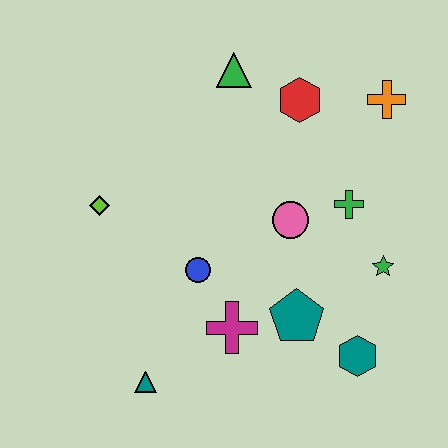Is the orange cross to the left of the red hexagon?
No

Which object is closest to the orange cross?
The red hexagon is closest to the orange cross.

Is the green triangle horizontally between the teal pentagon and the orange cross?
No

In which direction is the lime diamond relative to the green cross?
The lime diamond is to the left of the green cross.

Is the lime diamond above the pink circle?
Yes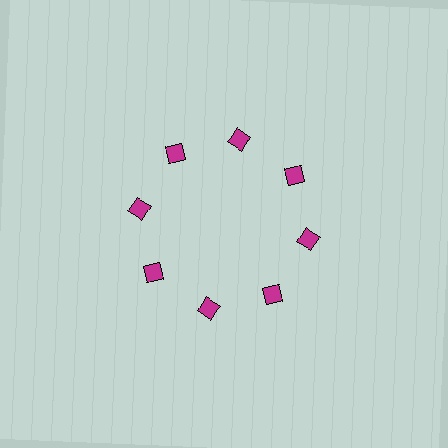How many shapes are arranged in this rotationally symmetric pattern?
There are 8 shapes, arranged in 8 groups of 1.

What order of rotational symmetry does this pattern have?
This pattern has 8-fold rotational symmetry.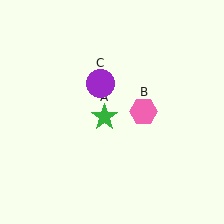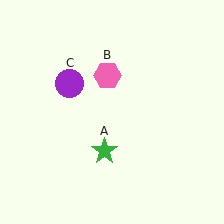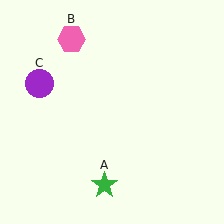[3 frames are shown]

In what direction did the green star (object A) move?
The green star (object A) moved down.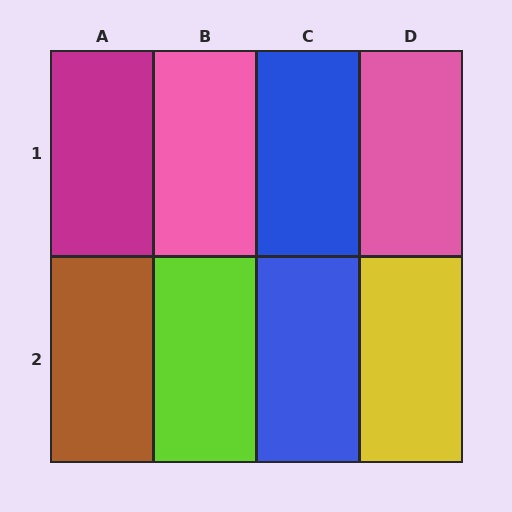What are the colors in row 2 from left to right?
Brown, lime, blue, yellow.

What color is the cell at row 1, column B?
Pink.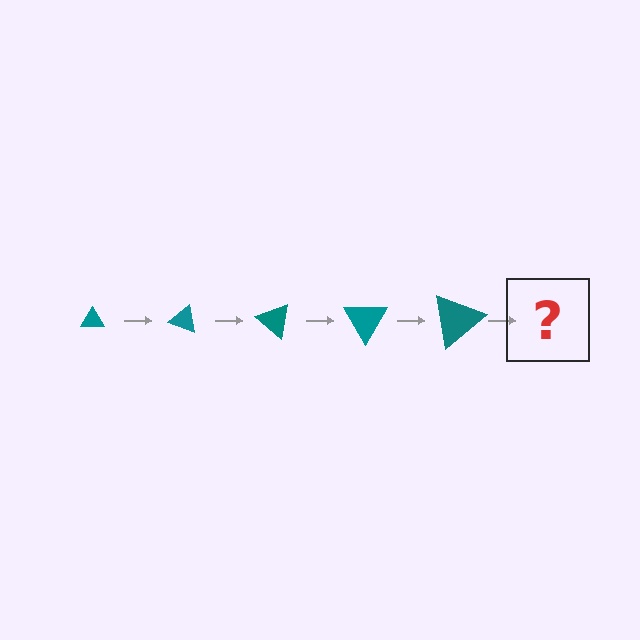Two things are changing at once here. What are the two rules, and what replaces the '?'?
The two rules are that the triangle grows larger each step and it rotates 20 degrees each step. The '?' should be a triangle, larger than the previous one and rotated 100 degrees from the start.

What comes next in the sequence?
The next element should be a triangle, larger than the previous one and rotated 100 degrees from the start.